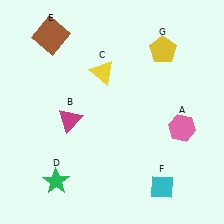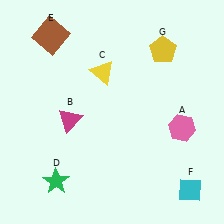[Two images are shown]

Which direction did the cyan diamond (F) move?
The cyan diamond (F) moved right.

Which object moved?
The cyan diamond (F) moved right.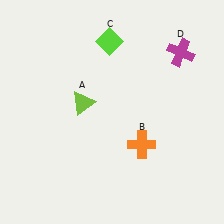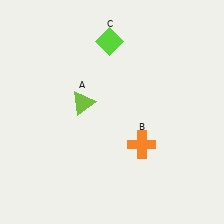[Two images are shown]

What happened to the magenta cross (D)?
The magenta cross (D) was removed in Image 2. It was in the top-right area of Image 1.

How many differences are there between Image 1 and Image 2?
There is 1 difference between the two images.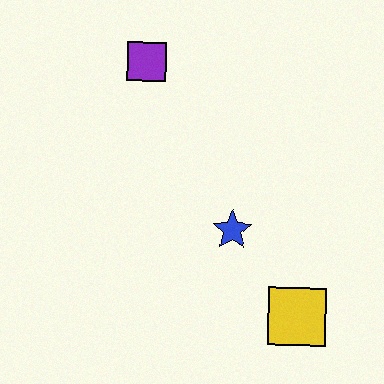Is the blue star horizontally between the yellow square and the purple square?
Yes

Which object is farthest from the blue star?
The purple square is farthest from the blue star.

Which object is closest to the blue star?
The yellow square is closest to the blue star.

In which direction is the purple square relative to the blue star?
The purple square is above the blue star.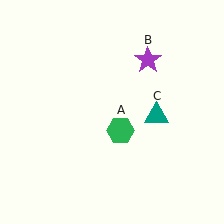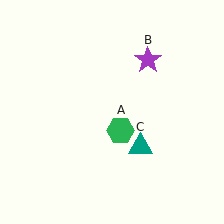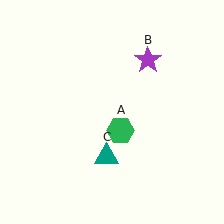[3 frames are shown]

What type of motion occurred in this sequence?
The teal triangle (object C) rotated clockwise around the center of the scene.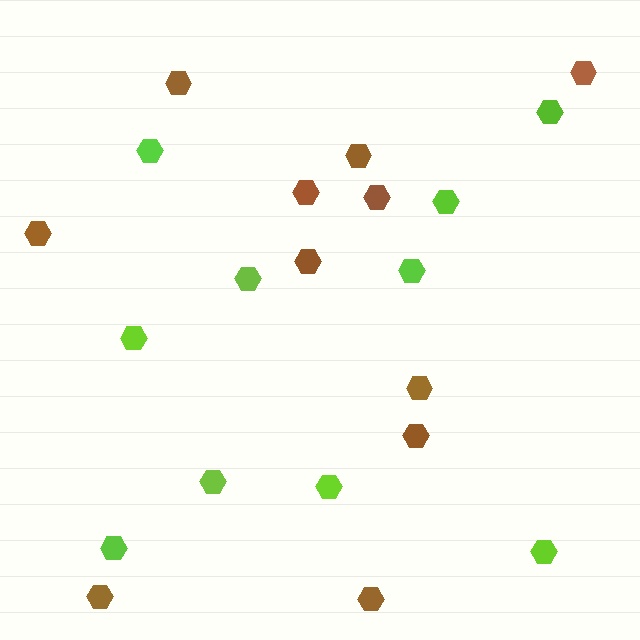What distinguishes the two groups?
There are 2 groups: one group of brown hexagons (11) and one group of lime hexagons (10).